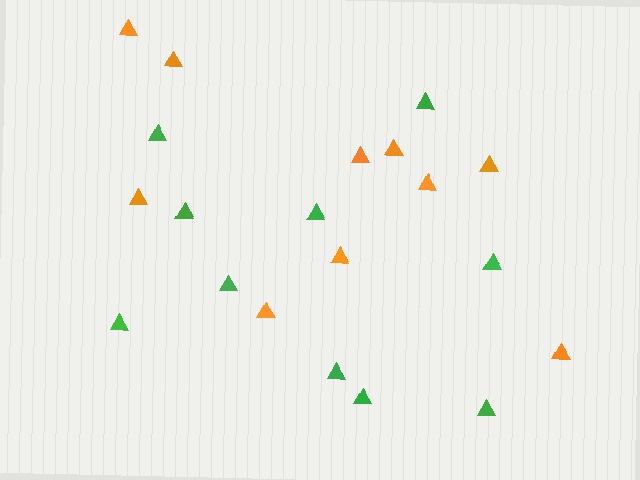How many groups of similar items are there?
There are 2 groups: one group of green triangles (10) and one group of orange triangles (10).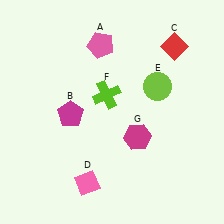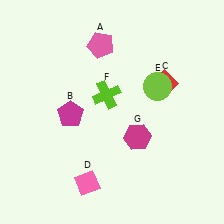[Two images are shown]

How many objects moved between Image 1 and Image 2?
1 object moved between the two images.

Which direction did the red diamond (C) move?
The red diamond (C) moved down.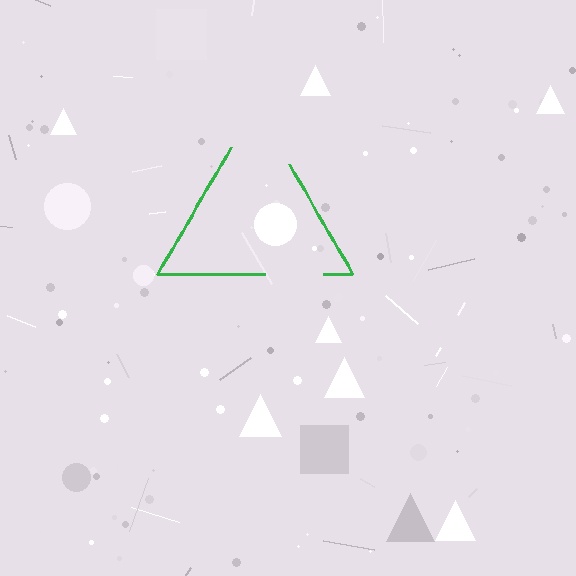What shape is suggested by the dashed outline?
The dashed outline suggests a triangle.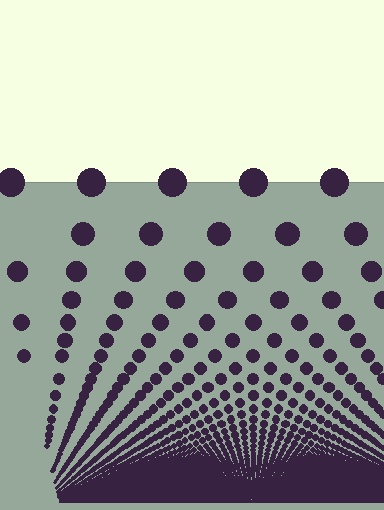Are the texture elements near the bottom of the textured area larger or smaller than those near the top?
Smaller. The gradient is inverted — elements near the bottom are smaller and denser.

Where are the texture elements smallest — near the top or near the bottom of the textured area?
Near the bottom.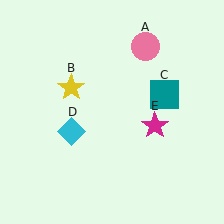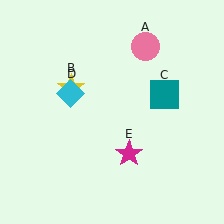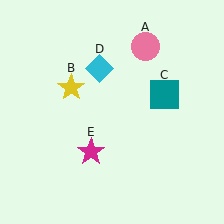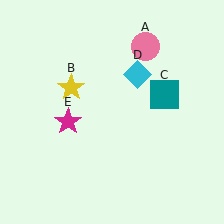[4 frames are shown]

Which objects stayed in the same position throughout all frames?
Pink circle (object A) and yellow star (object B) and teal square (object C) remained stationary.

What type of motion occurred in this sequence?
The cyan diamond (object D), magenta star (object E) rotated clockwise around the center of the scene.